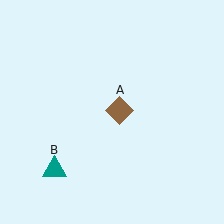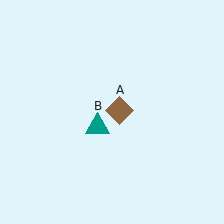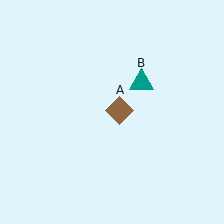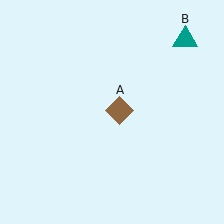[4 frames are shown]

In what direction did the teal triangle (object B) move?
The teal triangle (object B) moved up and to the right.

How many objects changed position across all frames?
1 object changed position: teal triangle (object B).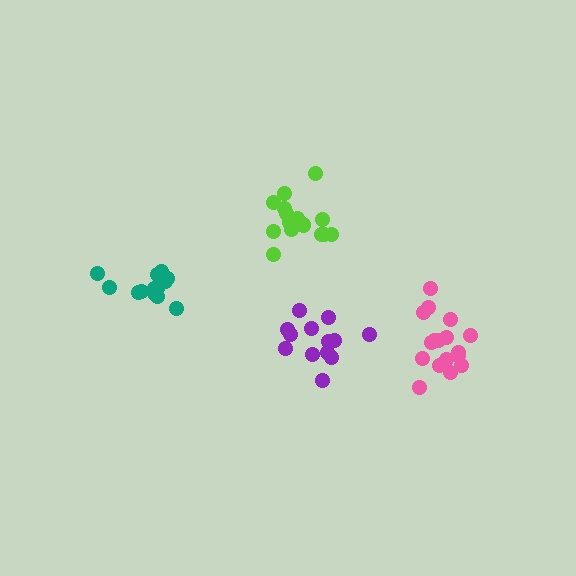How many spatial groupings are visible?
There are 4 spatial groupings.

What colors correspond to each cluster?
The clusters are colored: purple, teal, lime, pink.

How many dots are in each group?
Group 1: 13 dots, Group 2: 13 dots, Group 3: 17 dots, Group 4: 17 dots (60 total).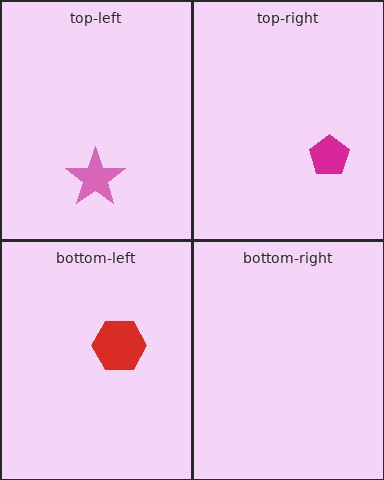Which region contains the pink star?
The top-left region.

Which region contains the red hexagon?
The bottom-left region.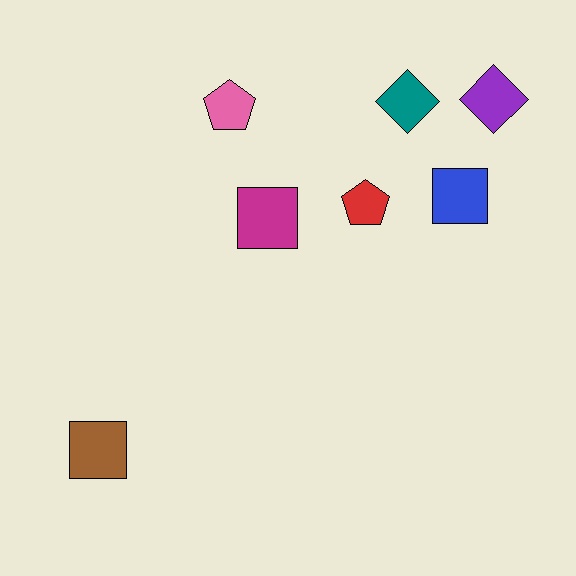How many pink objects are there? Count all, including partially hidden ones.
There is 1 pink object.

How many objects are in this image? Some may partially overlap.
There are 7 objects.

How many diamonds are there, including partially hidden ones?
There are 2 diamonds.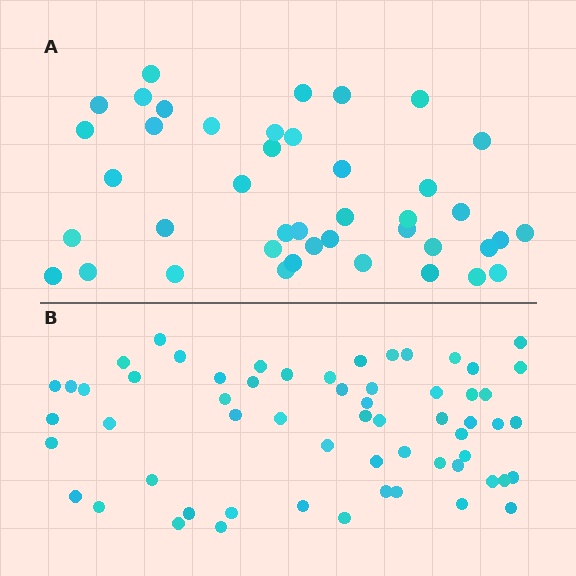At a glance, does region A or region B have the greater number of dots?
Region B (the bottom region) has more dots.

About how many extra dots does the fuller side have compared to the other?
Region B has approximately 20 more dots than region A.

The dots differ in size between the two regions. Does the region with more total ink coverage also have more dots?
No. Region A has more total ink coverage because its dots are larger, but region B actually contains more individual dots. Total area can be misleading — the number of items is what matters here.